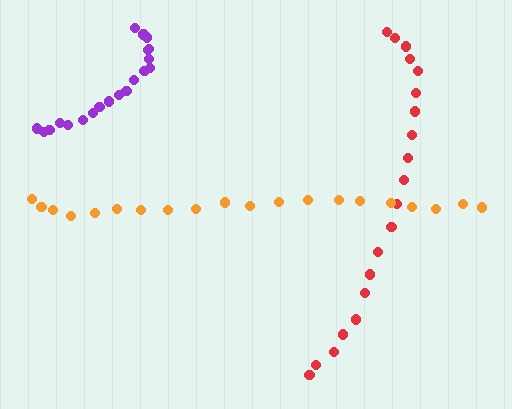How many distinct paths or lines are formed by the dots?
There are 3 distinct paths.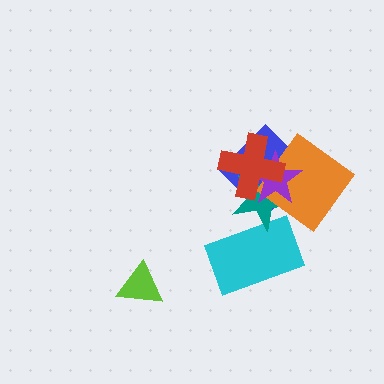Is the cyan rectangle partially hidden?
Yes, it is partially covered by another shape.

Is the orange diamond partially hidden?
Yes, it is partially covered by another shape.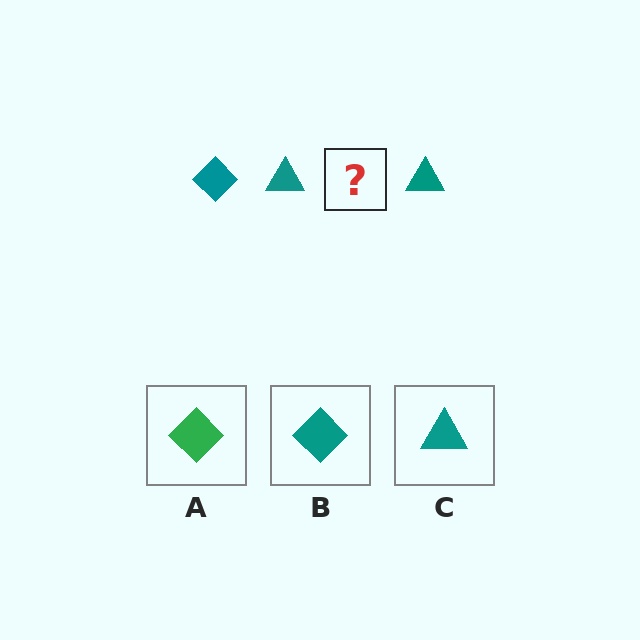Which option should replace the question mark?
Option B.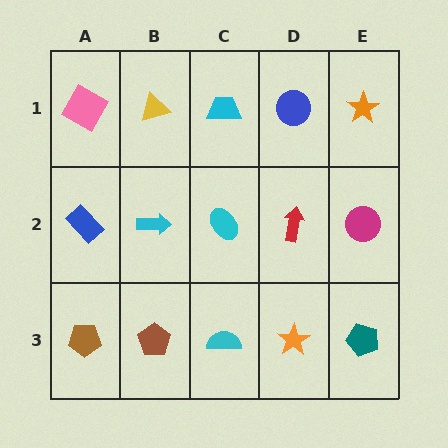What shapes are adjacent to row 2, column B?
A yellow triangle (row 1, column B), a brown pentagon (row 3, column B), a blue rectangle (row 2, column A), a cyan ellipse (row 2, column C).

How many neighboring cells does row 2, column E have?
3.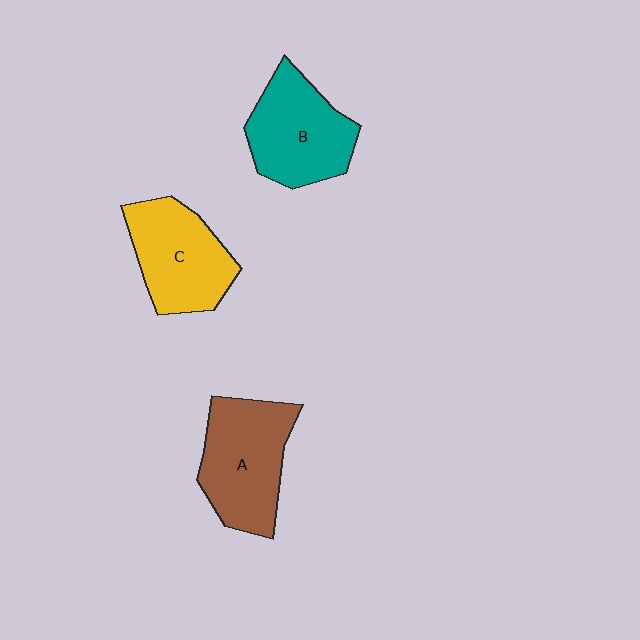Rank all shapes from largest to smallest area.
From largest to smallest: A (brown), B (teal), C (yellow).